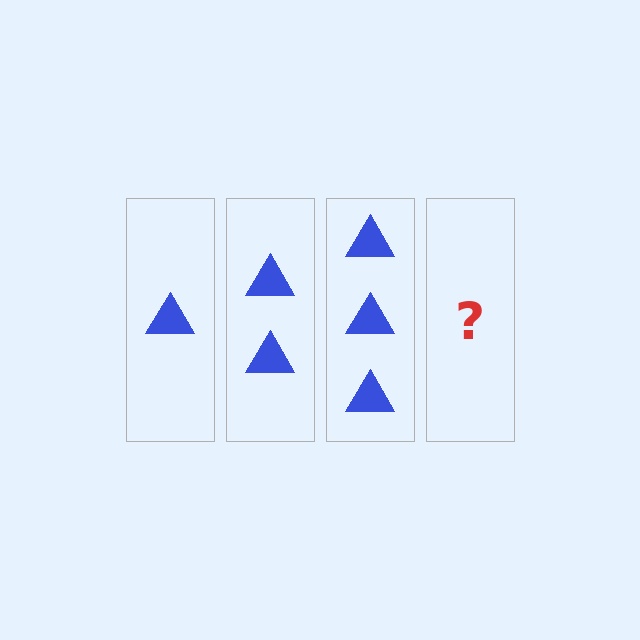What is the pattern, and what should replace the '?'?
The pattern is that each step adds one more triangle. The '?' should be 4 triangles.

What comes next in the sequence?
The next element should be 4 triangles.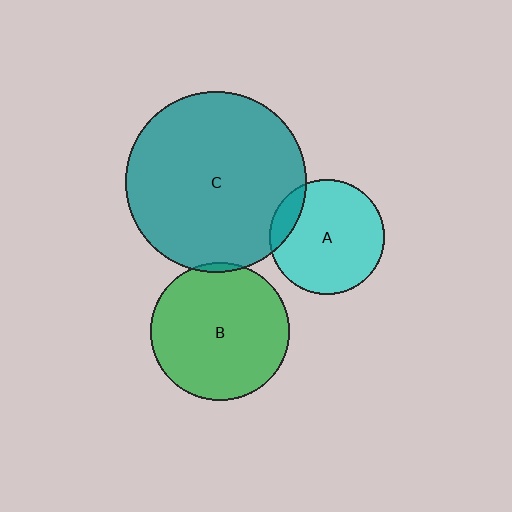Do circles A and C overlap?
Yes.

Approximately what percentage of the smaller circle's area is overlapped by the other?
Approximately 15%.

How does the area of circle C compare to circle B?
Approximately 1.7 times.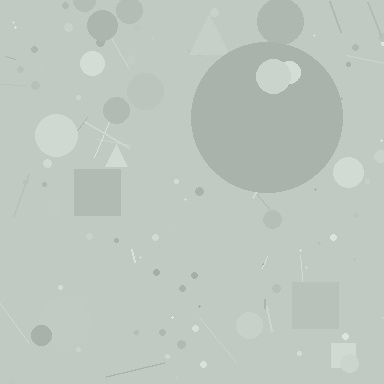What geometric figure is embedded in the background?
A circle is embedded in the background.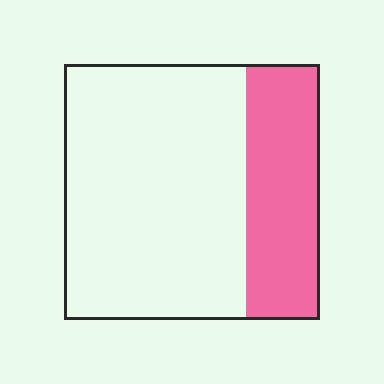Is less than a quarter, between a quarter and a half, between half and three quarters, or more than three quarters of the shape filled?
Between a quarter and a half.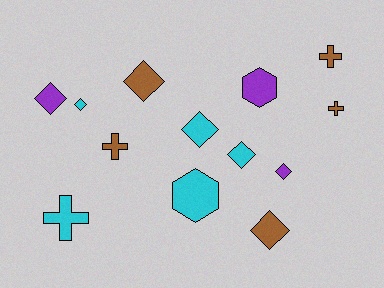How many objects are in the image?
There are 13 objects.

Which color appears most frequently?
Cyan, with 5 objects.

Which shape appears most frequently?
Diamond, with 7 objects.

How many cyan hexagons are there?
There is 1 cyan hexagon.